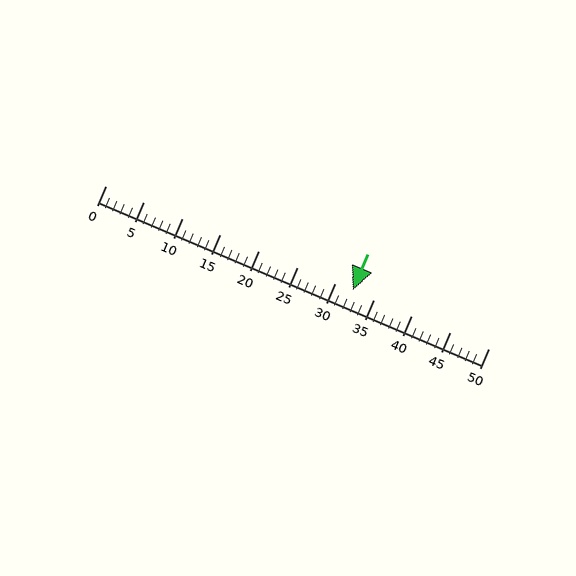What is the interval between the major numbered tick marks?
The major tick marks are spaced 5 units apart.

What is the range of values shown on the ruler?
The ruler shows values from 0 to 50.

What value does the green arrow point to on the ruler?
The green arrow points to approximately 32.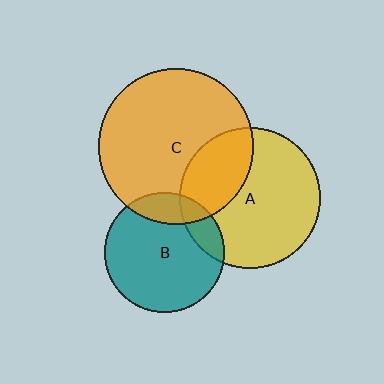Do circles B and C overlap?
Yes.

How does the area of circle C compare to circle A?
Approximately 1.2 times.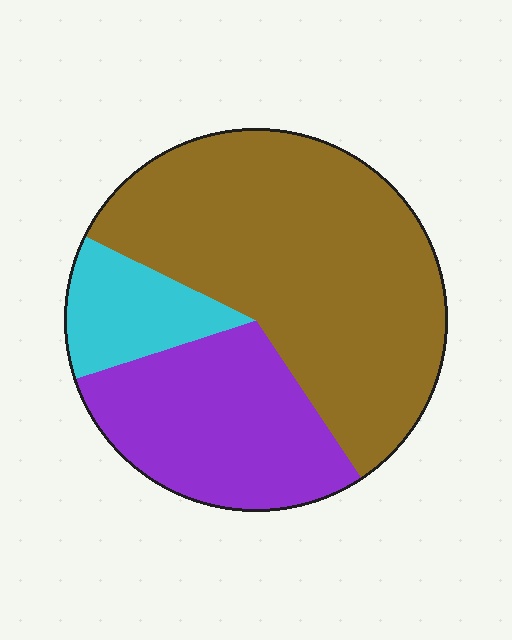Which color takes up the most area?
Brown, at roughly 60%.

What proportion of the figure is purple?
Purple covers about 30% of the figure.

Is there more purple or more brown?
Brown.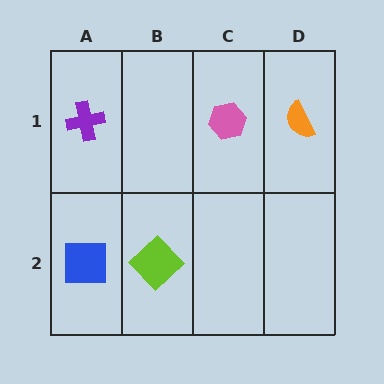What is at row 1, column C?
A pink hexagon.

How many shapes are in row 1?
3 shapes.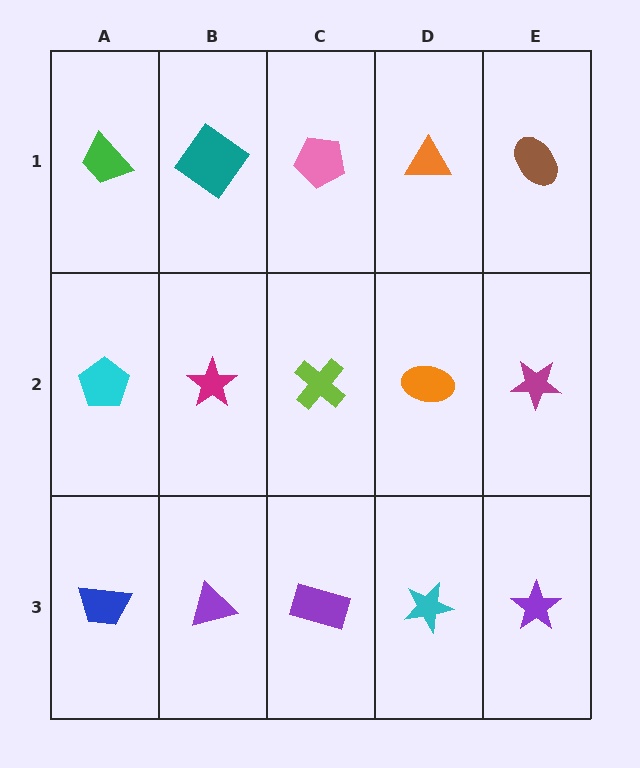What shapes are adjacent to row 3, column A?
A cyan pentagon (row 2, column A), a purple triangle (row 3, column B).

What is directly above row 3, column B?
A magenta star.